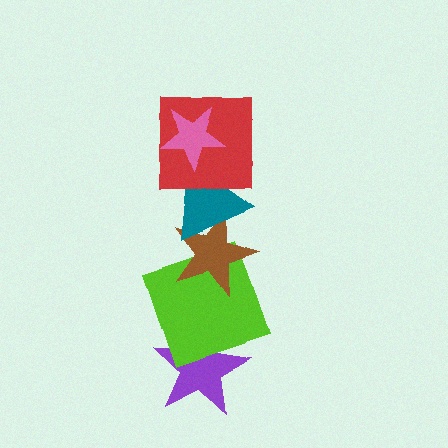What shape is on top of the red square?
The pink star is on top of the red square.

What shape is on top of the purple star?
The lime square is on top of the purple star.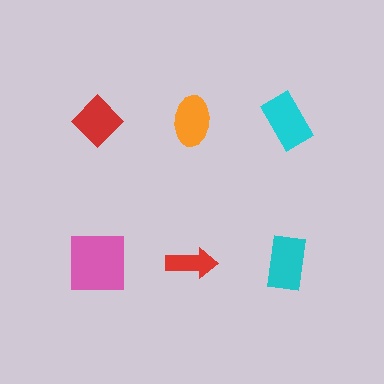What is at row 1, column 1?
A red diamond.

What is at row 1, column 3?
A cyan rectangle.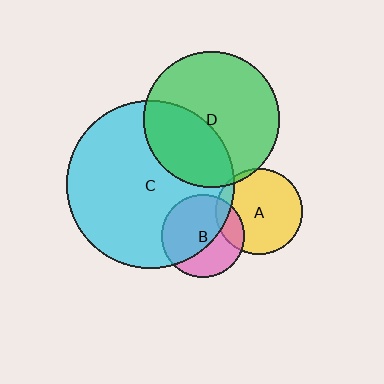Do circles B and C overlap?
Yes.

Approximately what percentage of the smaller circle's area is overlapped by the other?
Approximately 60%.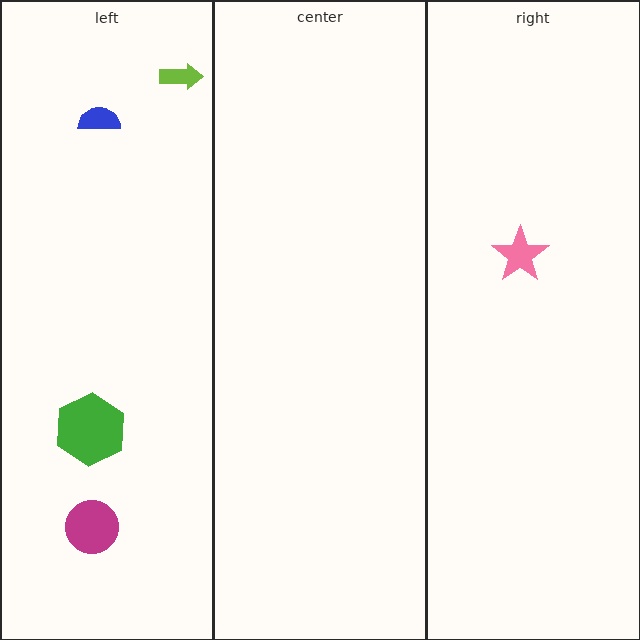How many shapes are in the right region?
1.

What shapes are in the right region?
The pink star.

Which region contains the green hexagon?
The left region.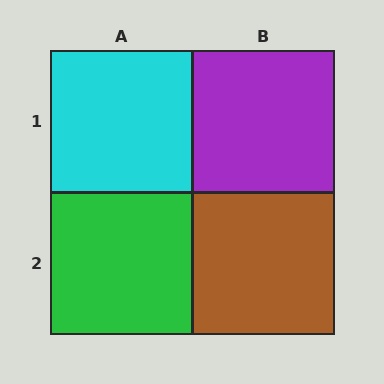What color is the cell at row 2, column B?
Brown.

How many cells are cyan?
1 cell is cyan.